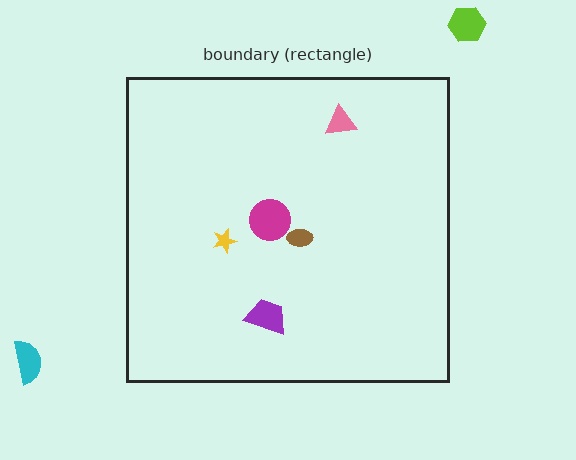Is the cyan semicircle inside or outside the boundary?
Outside.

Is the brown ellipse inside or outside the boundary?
Inside.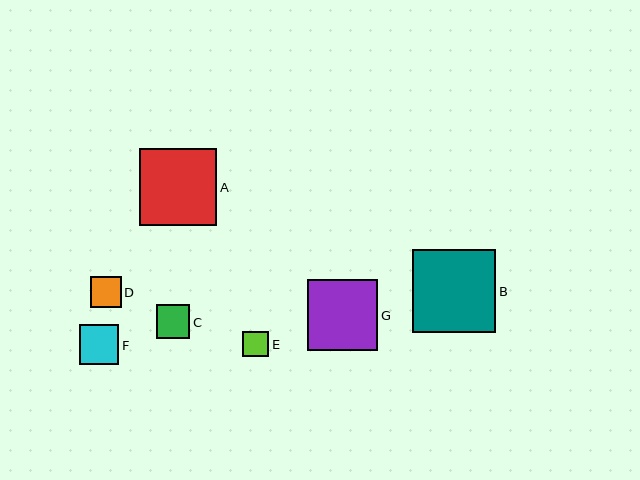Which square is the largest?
Square B is the largest with a size of approximately 83 pixels.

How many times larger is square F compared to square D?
Square F is approximately 1.3 times the size of square D.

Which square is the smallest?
Square E is the smallest with a size of approximately 26 pixels.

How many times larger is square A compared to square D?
Square A is approximately 2.5 times the size of square D.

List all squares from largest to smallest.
From largest to smallest: B, A, G, F, C, D, E.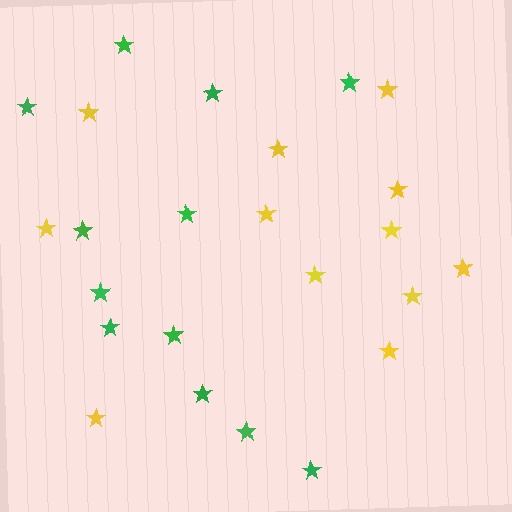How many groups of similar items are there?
There are 2 groups: one group of green stars (12) and one group of yellow stars (12).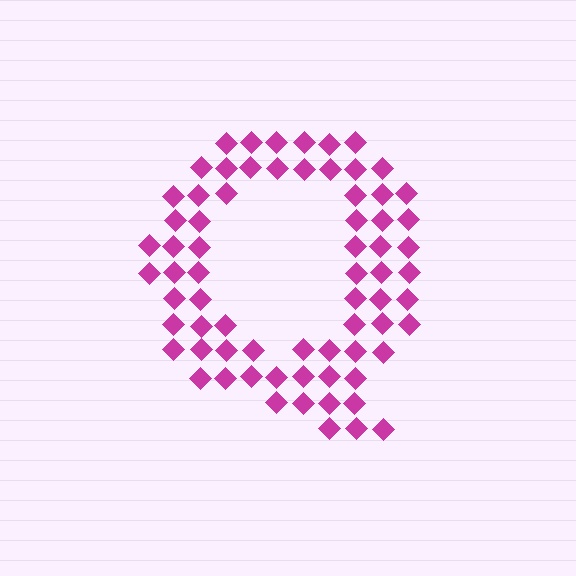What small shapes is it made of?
It is made of small diamonds.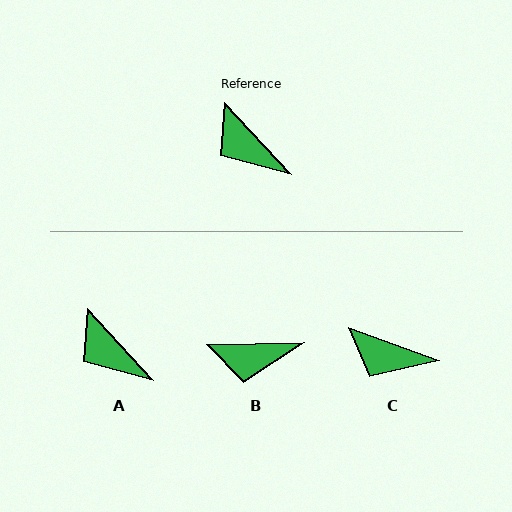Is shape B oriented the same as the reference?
No, it is off by about 48 degrees.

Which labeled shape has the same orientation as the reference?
A.